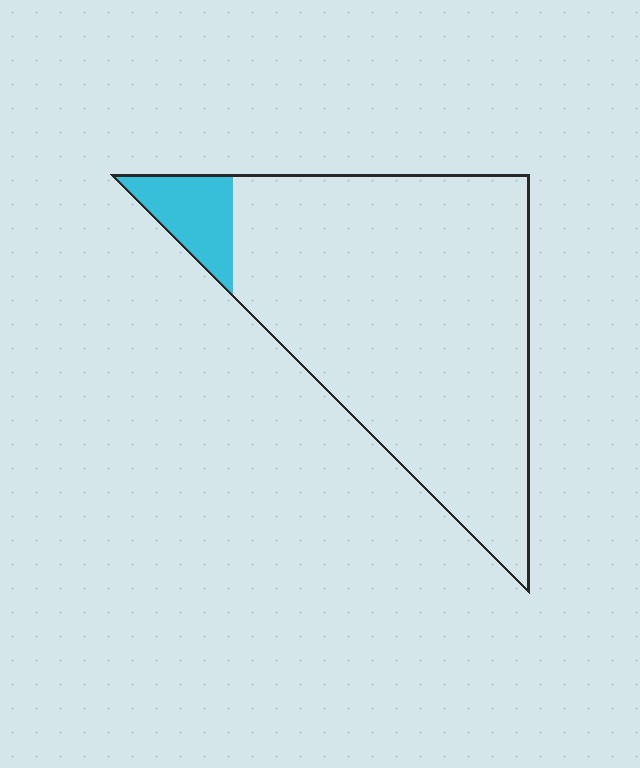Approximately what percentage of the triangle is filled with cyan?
Approximately 10%.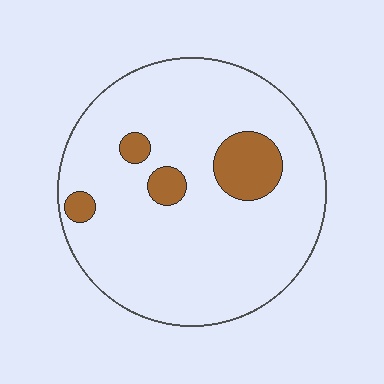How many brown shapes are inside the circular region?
4.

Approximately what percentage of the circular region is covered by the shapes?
Approximately 10%.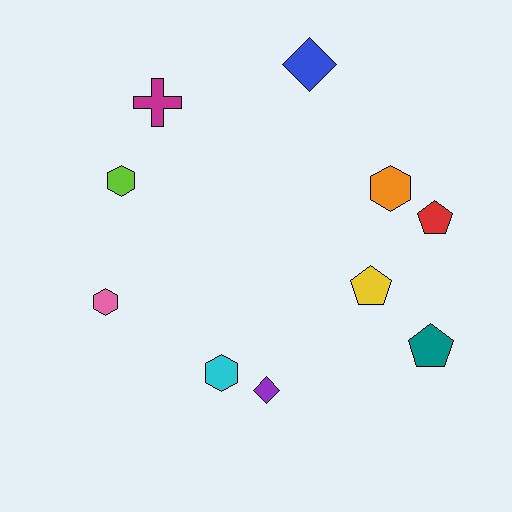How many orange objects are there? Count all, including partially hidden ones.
There is 1 orange object.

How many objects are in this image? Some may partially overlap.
There are 10 objects.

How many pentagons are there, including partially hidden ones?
There are 3 pentagons.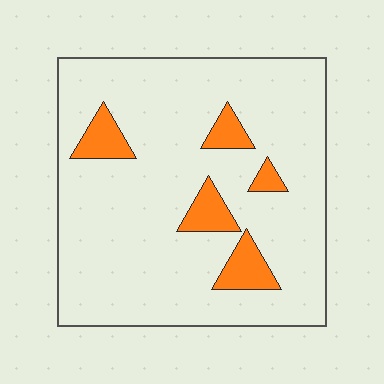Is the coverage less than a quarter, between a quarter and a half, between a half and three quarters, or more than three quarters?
Less than a quarter.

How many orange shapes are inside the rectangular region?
5.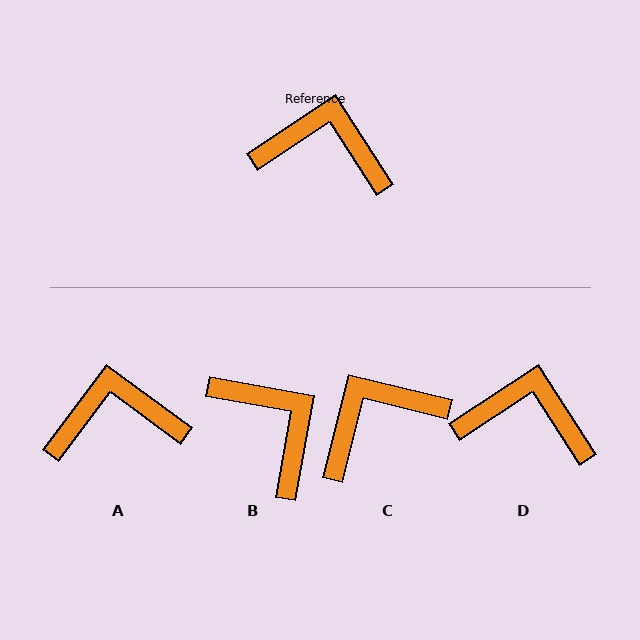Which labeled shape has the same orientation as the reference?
D.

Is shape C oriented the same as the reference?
No, it is off by about 43 degrees.